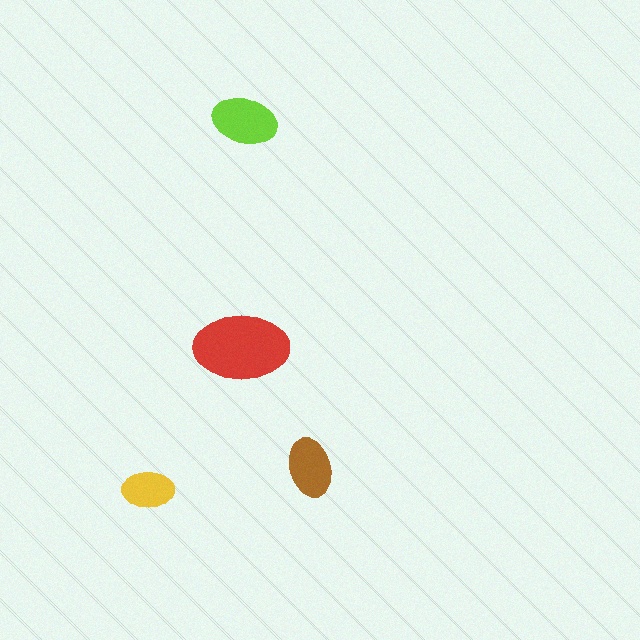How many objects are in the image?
There are 4 objects in the image.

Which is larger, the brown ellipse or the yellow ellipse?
The brown one.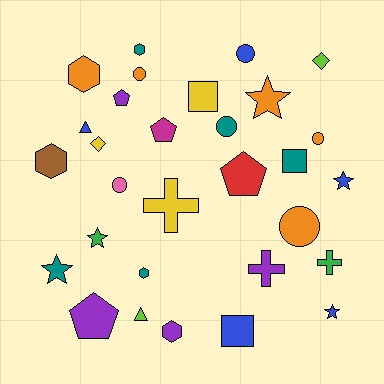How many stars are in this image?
There are 5 stars.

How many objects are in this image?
There are 30 objects.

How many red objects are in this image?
There is 1 red object.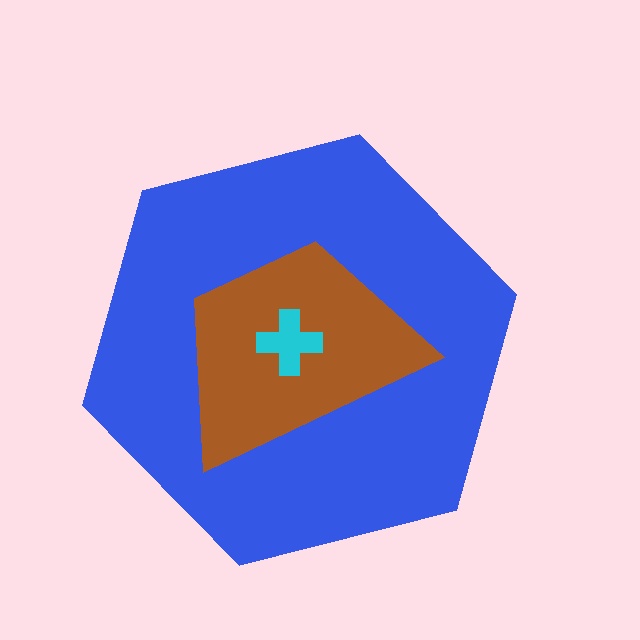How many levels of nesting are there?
3.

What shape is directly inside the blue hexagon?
The brown trapezoid.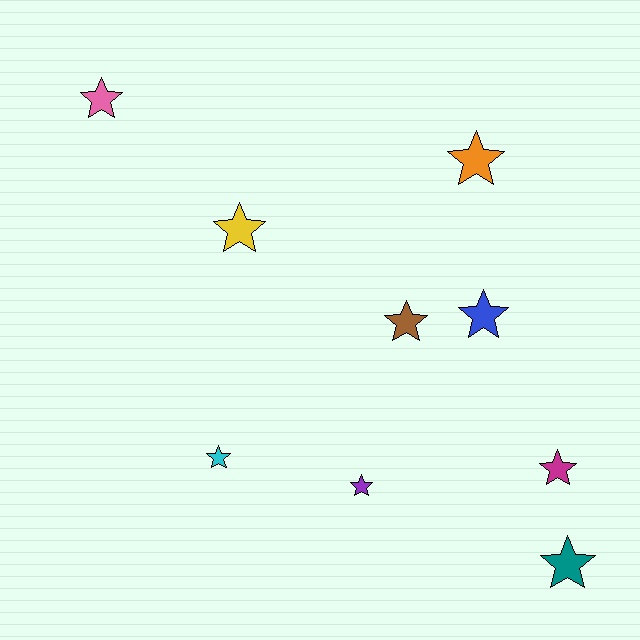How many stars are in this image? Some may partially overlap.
There are 9 stars.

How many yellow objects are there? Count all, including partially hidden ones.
There is 1 yellow object.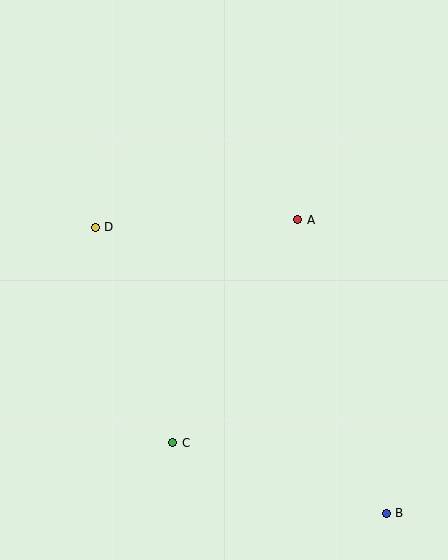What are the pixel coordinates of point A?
Point A is at (298, 220).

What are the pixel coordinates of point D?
Point D is at (95, 227).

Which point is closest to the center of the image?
Point A at (298, 220) is closest to the center.